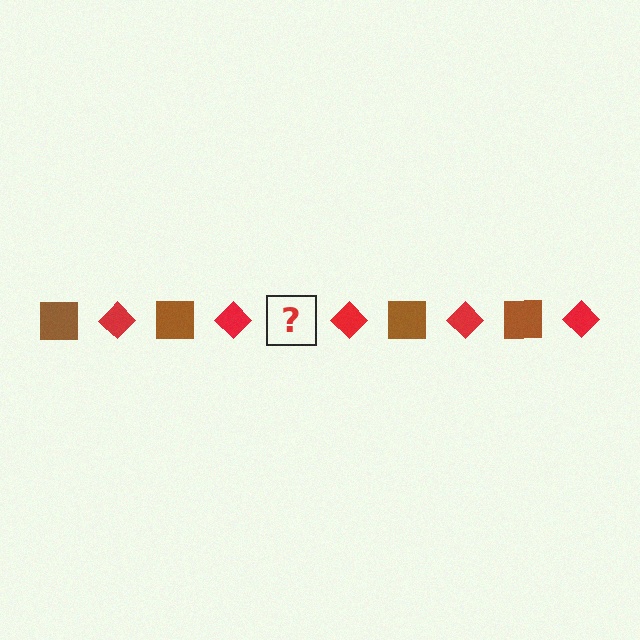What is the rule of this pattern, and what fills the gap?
The rule is that the pattern alternates between brown square and red diamond. The gap should be filled with a brown square.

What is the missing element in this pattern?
The missing element is a brown square.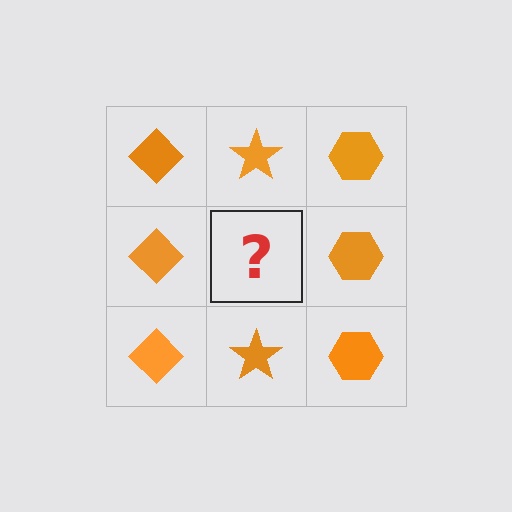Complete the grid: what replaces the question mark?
The question mark should be replaced with an orange star.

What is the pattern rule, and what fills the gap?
The rule is that each column has a consistent shape. The gap should be filled with an orange star.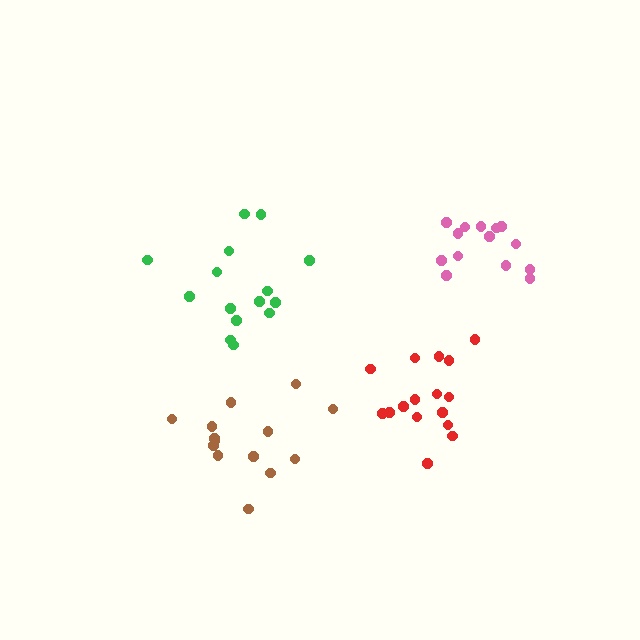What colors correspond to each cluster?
The clusters are colored: green, pink, brown, red.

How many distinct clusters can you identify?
There are 4 distinct clusters.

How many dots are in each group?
Group 1: 15 dots, Group 2: 14 dots, Group 3: 14 dots, Group 4: 16 dots (59 total).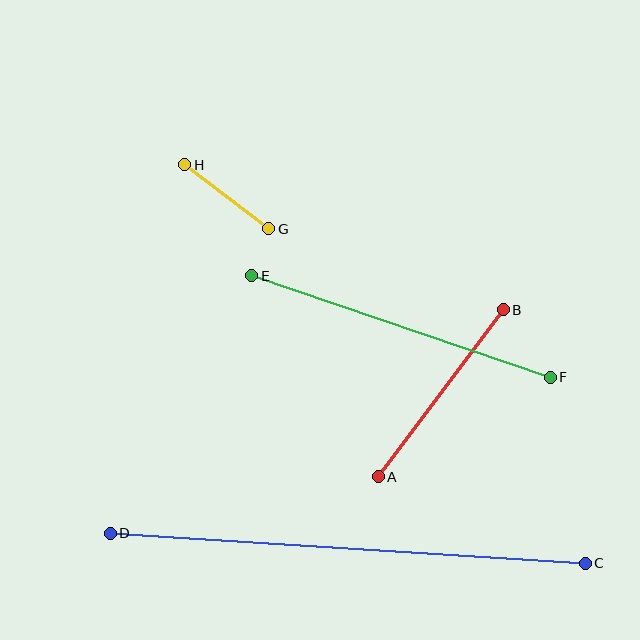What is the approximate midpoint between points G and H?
The midpoint is at approximately (227, 197) pixels.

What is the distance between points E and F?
The distance is approximately 315 pixels.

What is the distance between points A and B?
The distance is approximately 209 pixels.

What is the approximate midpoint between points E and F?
The midpoint is at approximately (401, 326) pixels.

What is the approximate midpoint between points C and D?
The midpoint is at approximately (348, 548) pixels.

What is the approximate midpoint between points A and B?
The midpoint is at approximately (441, 393) pixels.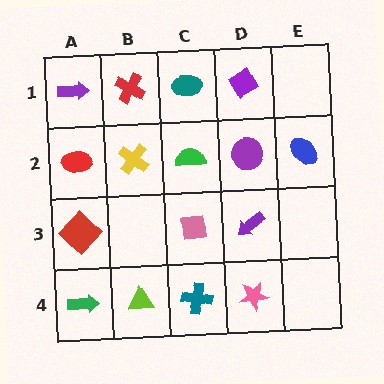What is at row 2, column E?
A blue ellipse.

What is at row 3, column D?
A purple arrow.